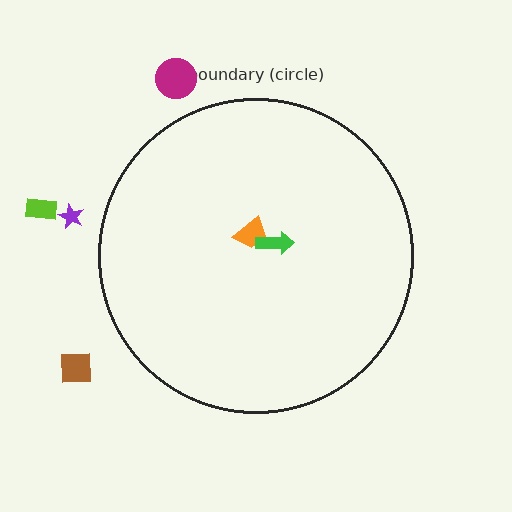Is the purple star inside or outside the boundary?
Outside.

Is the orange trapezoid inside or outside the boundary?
Inside.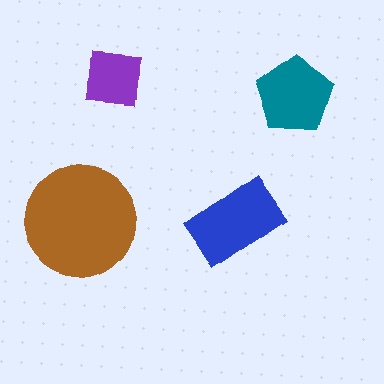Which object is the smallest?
The purple square.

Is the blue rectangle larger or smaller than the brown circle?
Smaller.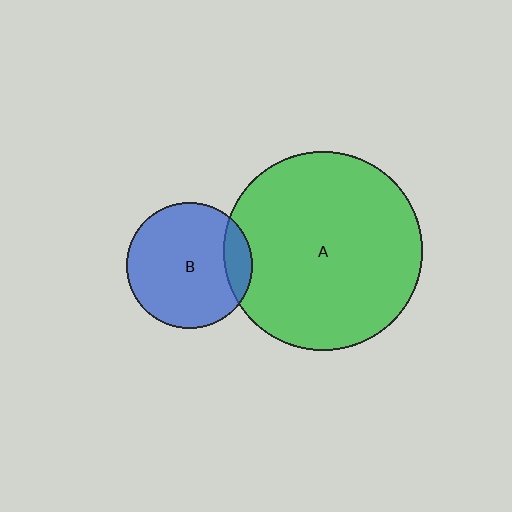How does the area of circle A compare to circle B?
Approximately 2.5 times.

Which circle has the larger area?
Circle A (green).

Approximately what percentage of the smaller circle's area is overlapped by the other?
Approximately 15%.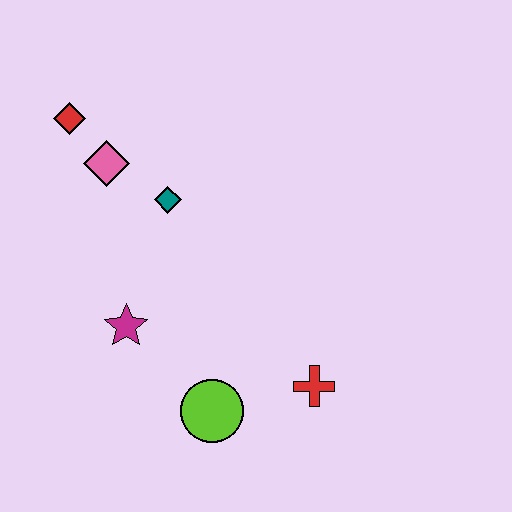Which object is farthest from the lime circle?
The red diamond is farthest from the lime circle.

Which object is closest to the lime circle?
The red cross is closest to the lime circle.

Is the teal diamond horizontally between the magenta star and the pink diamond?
No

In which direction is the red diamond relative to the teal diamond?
The red diamond is to the left of the teal diamond.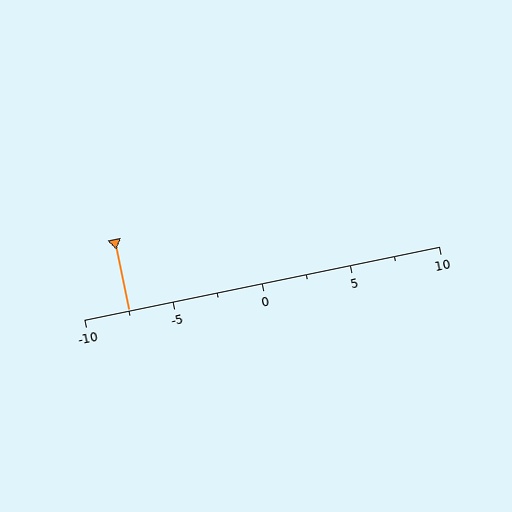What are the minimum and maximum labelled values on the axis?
The axis runs from -10 to 10.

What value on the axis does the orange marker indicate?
The marker indicates approximately -7.5.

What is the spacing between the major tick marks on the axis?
The major ticks are spaced 5 apart.